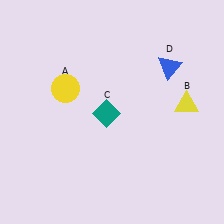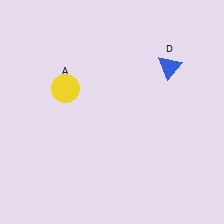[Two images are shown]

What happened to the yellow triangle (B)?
The yellow triangle (B) was removed in Image 2. It was in the top-right area of Image 1.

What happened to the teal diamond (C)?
The teal diamond (C) was removed in Image 2. It was in the bottom-left area of Image 1.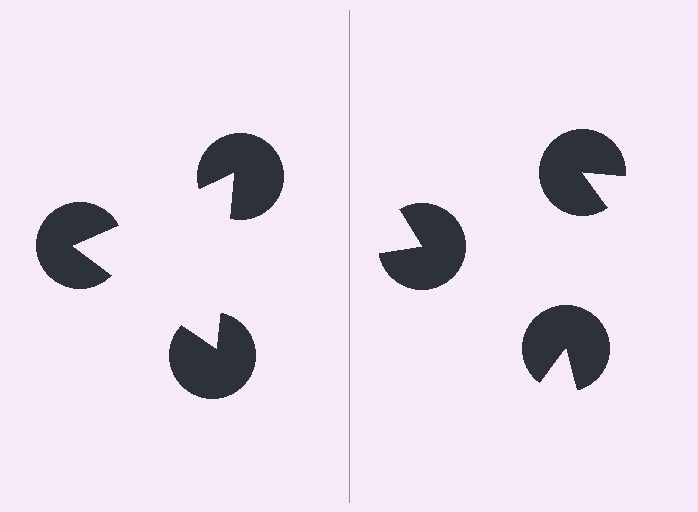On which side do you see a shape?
An illusory triangle appears on the left side. On the right side the wedge cuts are rotated, so no coherent shape forms.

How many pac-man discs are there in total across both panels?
6 — 3 on each side.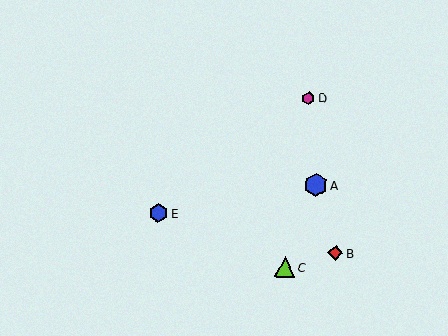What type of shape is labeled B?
Shape B is a red diamond.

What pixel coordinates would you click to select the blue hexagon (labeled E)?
Click at (159, 213) to select the blue hexagon E.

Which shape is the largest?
The blue hexagon (labeled A) is the largest.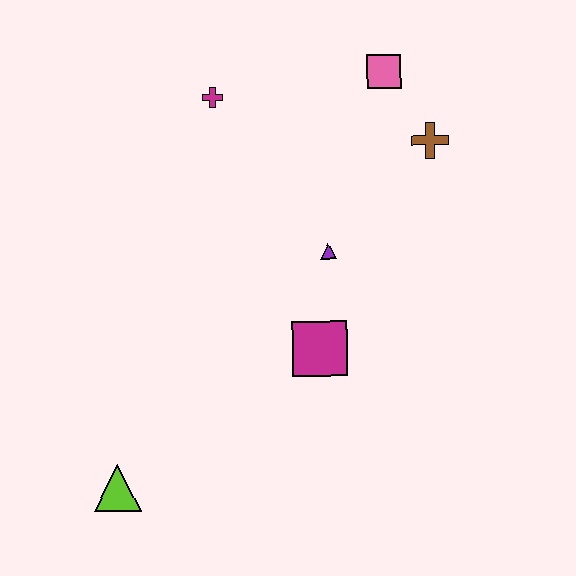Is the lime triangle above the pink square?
No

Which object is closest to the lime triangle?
The magenta square is closest to the lime triangle.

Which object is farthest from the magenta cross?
The lime triangle is farthest from the magenta cross.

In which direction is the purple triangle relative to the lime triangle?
The purple triangle is above the lime triangle.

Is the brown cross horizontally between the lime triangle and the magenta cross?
No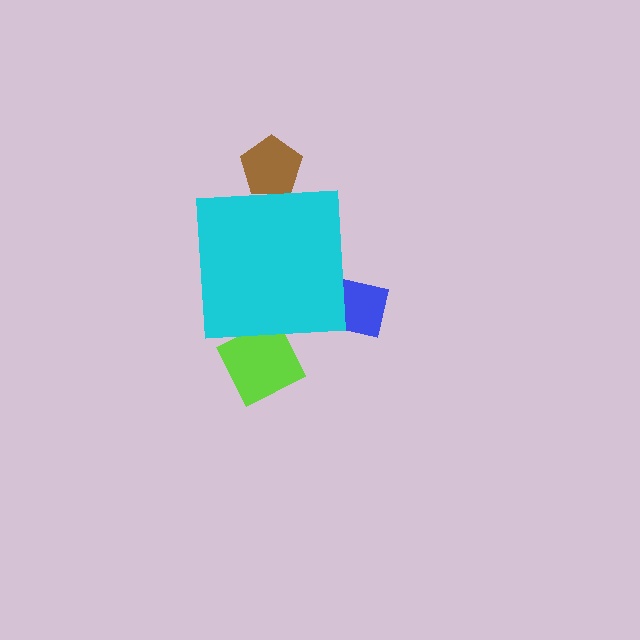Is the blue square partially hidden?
Yes, the blue square is partially hidden behind the cyan square.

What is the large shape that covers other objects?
A cyan square.